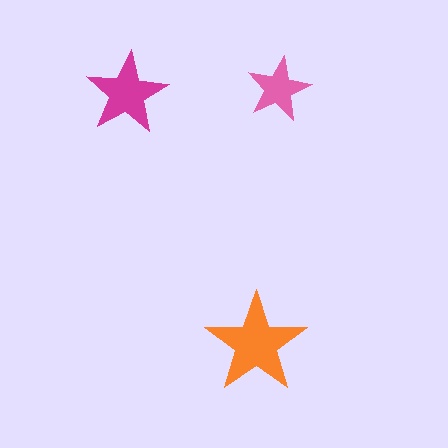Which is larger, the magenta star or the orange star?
The orange one.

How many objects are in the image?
There are 3 objects in the image.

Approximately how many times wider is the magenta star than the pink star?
About 1.5 times wider.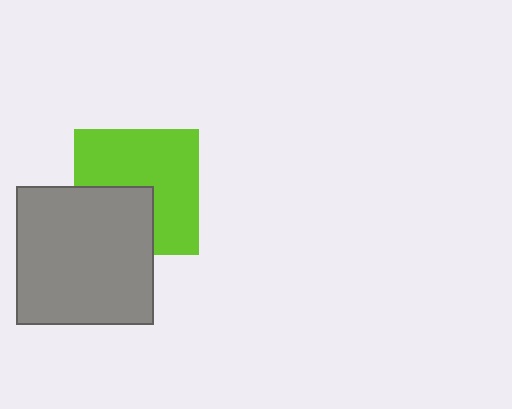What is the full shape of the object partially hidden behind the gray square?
The partially hidden object is a lime square.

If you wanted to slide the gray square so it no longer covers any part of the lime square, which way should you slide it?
Slide it toward the lower-left — that is the most direct way to separate the two shapes.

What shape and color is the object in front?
The object in front is a gray square.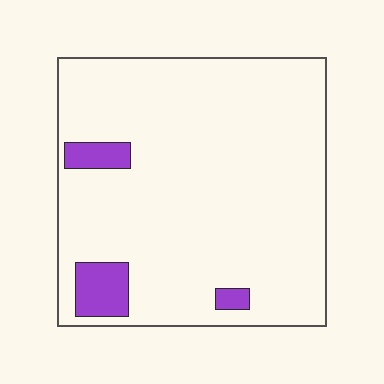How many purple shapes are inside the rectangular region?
3.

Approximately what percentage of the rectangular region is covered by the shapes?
Approximately 10%.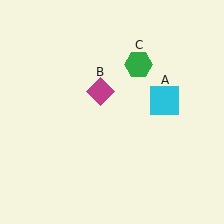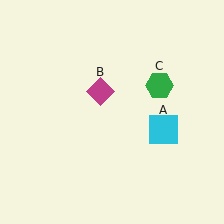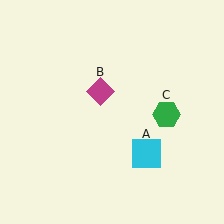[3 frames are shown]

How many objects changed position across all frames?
2 objects changed position: cyan square (object A), green hexagon (object C).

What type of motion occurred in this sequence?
The cyan square (object A), green hexagon (object C) rotated clockwise around the center of the scene.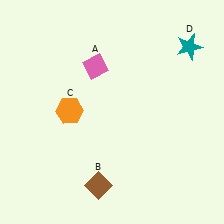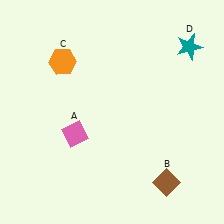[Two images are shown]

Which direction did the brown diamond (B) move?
The brown diamond (B) moved right.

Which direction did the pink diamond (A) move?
The pink diamond (A) moved down.